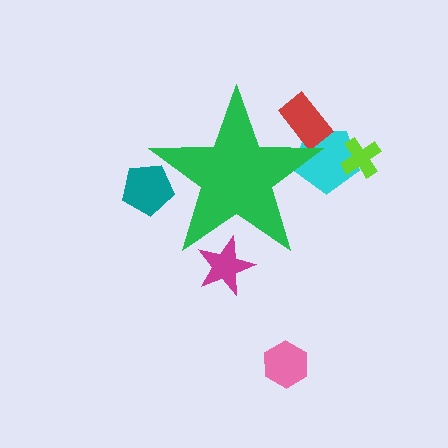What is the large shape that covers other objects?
A green star.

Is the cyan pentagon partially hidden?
Yes, the cyan pentagon is partially hidden behind the green star.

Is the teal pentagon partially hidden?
Yes, the teal pentagon is partially hidden behind the green star.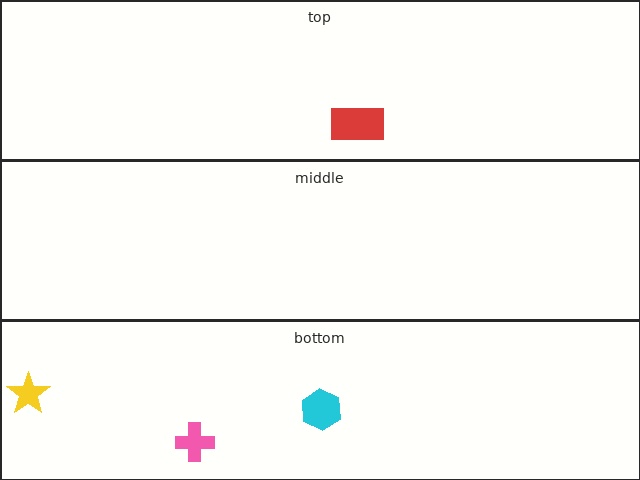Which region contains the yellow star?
The bottom region.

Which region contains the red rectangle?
The top region.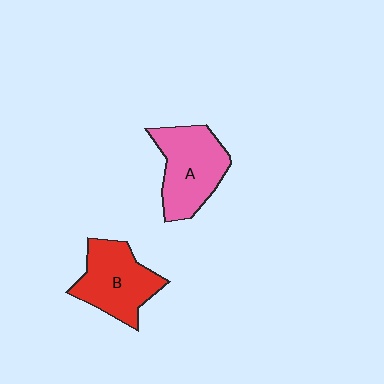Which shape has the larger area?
Shape A (pink).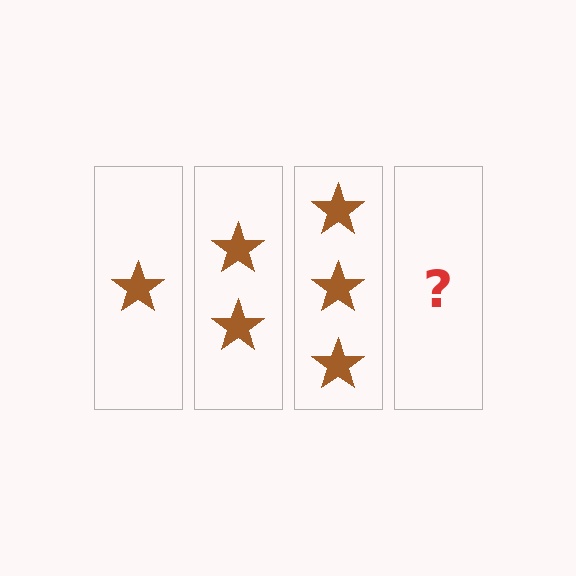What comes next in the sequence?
The next element should be 4 stars.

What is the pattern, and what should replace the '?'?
The pattern is that each step adds one more star. The '?' should be 4 stars.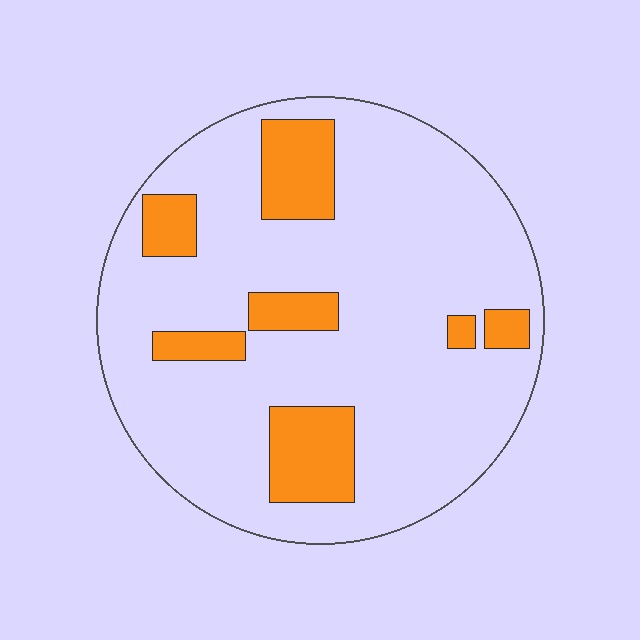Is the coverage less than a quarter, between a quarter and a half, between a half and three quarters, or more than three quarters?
Less than a quarter.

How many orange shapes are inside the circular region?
7.